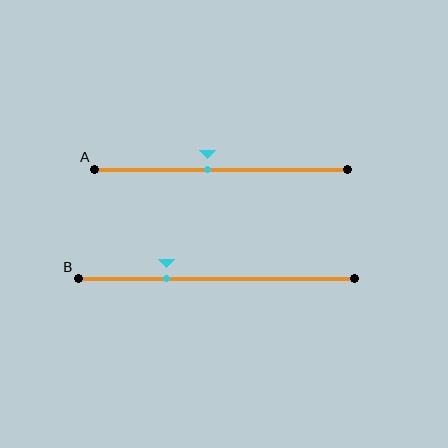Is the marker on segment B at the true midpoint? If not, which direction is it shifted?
No, the marker on segment B is shifted to the left by about 18% of the segment length.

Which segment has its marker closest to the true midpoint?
Segment A has its marker closest to the true midpoint.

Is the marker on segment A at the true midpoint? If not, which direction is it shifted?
No, the marker on segment A is shifted to the left by about 5% of the segment length.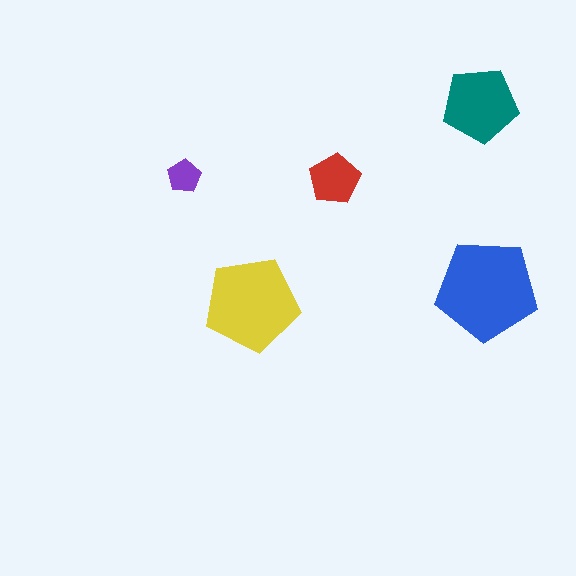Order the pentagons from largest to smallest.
the blue one, the yellow one, the teal one, the red one, the purple one.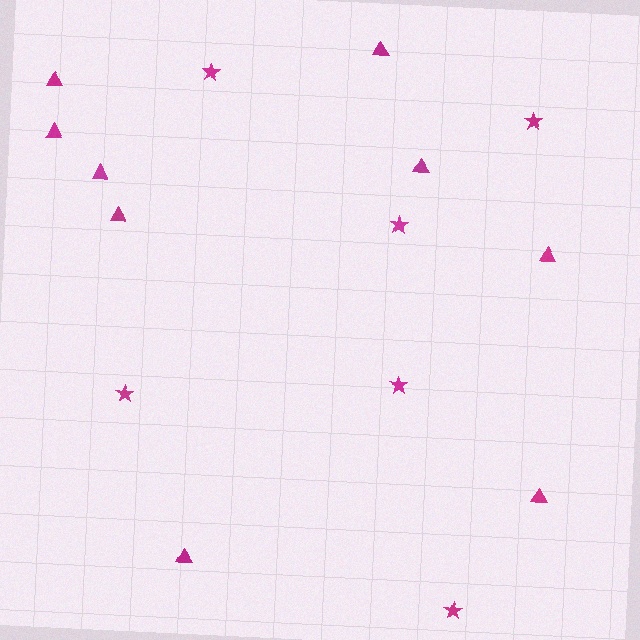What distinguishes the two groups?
There are 2 groups: one group of triangles (9) and one group of stars (6).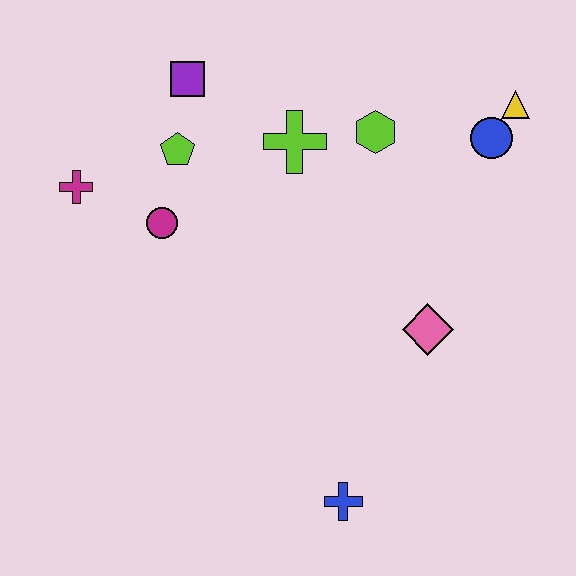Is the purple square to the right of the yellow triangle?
No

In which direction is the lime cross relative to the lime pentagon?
The lime cross is to the right of the lime pentagon.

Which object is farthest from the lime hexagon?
The blue cross is farthest from the lime hexagon.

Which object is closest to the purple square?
The lime pentagon is closest to the purple square.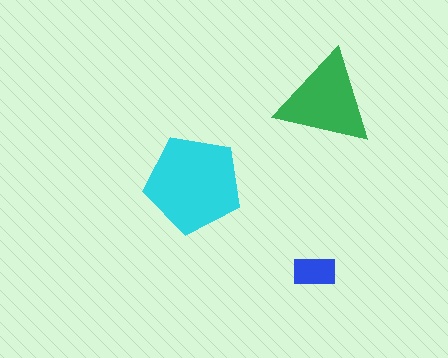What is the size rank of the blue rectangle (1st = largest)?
3rd.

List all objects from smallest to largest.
The blue rectangle, the green triangle, the cyan pentagon.